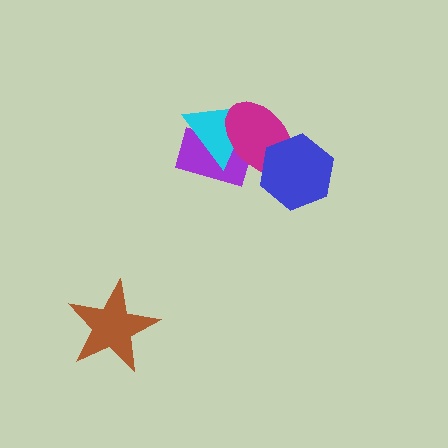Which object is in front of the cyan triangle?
The magenta ellipse is in front of the cyan triangle.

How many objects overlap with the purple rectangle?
2 objects overlap with the purple rectangle.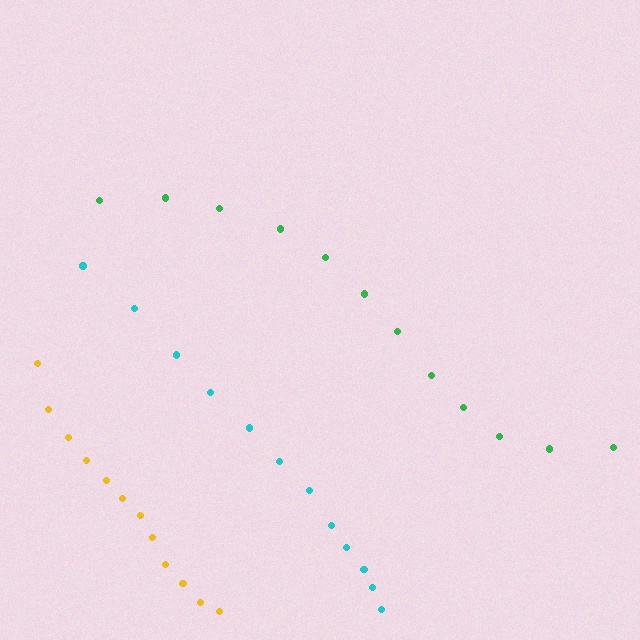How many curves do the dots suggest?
There are 3 distinct paths.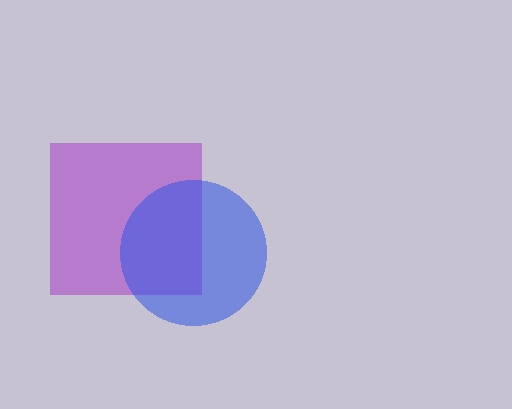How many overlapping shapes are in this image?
There are 2 overlapping shapes in the image.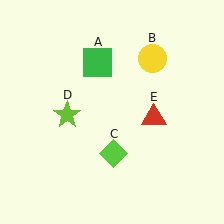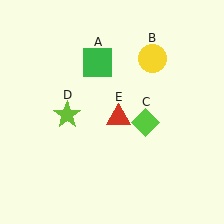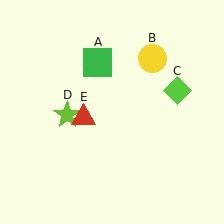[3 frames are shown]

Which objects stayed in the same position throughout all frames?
Green square (object A) and yellow circle (object B) and lime star (object D) remained stationary.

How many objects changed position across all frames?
2 objects changed position: lime diamond (object C), red triangle (object E).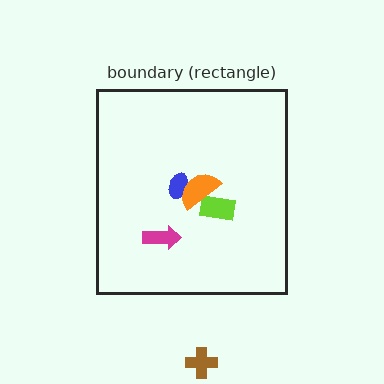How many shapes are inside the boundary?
4 inside, 1 outside.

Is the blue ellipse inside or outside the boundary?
Inside.